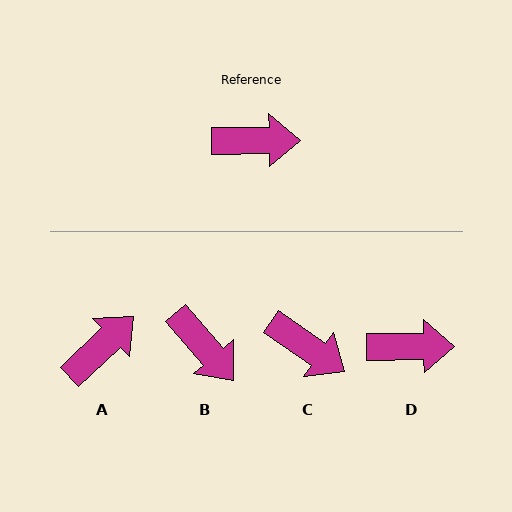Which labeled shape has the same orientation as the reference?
D.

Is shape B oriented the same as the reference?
No, it is off by about 50 degrees.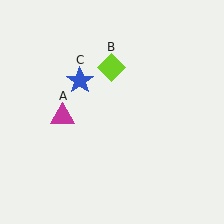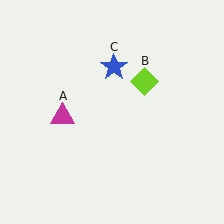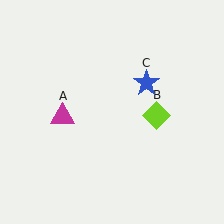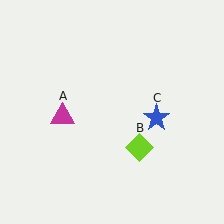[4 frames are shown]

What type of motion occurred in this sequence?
The lime diamond (object B), blue star (object C) rotated clockwise around the center of the scene.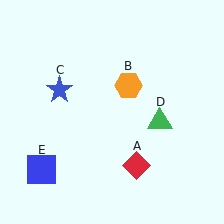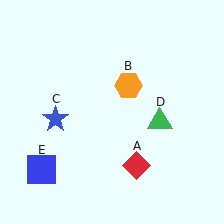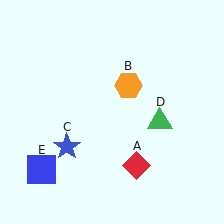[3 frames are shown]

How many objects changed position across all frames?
1 object changed position: blue star (object C).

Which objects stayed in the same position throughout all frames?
Red diamond (object A) and orange hexagon (object B) and green triangle (object D) and blue square (object E) remained stationary.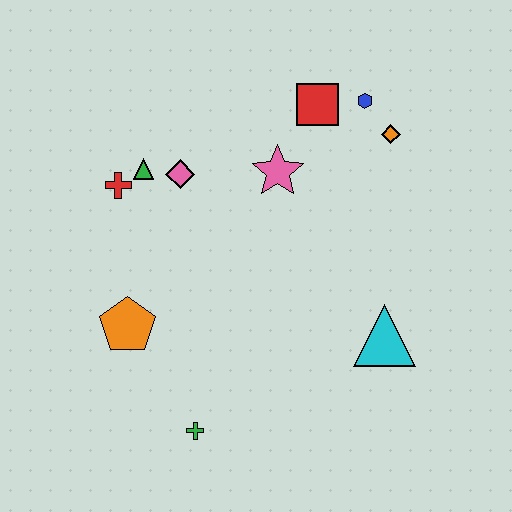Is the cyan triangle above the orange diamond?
No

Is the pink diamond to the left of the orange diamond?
Yes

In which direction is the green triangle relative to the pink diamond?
The green triangle is to the left of the pink diamond.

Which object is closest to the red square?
The blue hexagon is closest to the red square.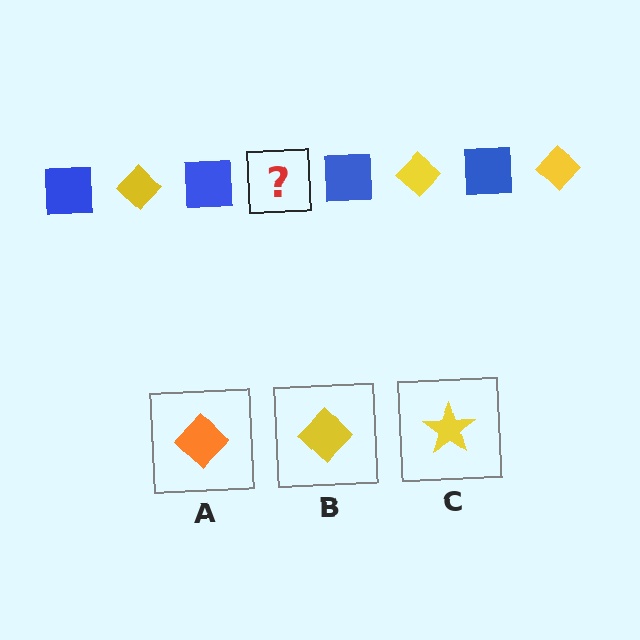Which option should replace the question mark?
Option B.